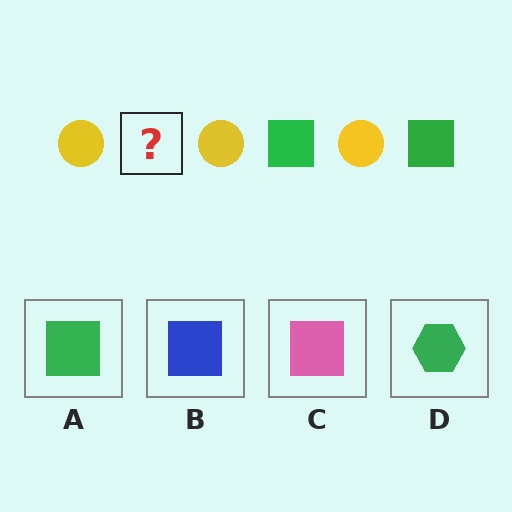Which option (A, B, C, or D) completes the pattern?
A.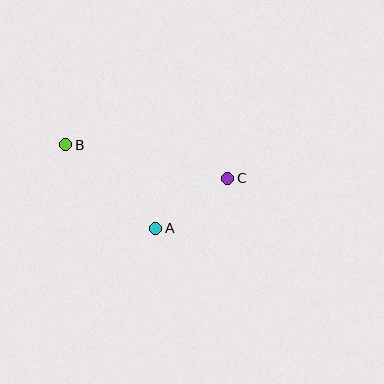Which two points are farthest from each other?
Points B and C are farthest from each other.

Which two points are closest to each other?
Points A and C are closest to each other.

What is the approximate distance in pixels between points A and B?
The distance between A and B is approximately 123 pixels.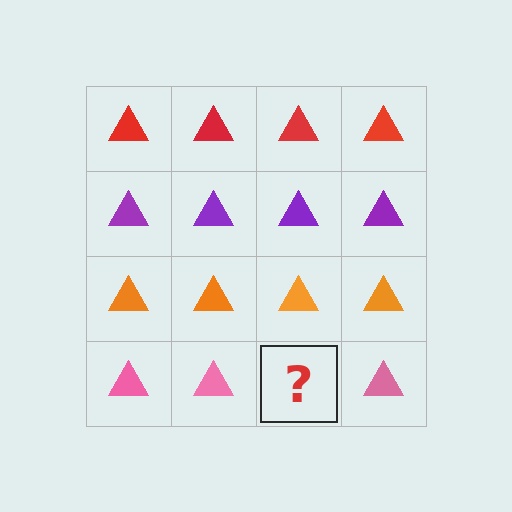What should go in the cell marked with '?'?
The missing cell should contain a pink triangle.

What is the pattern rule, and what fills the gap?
The rule is that each row has a consistent color. The gap should be filled with a pink triangle.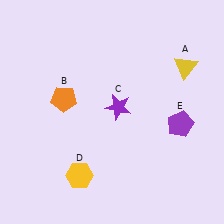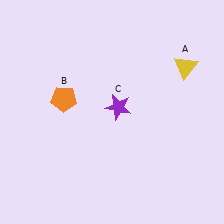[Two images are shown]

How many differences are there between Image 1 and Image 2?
There are 2 differences between the two images.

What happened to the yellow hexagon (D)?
The yellow hexagon (D) was removed in Image 2. It was in the bottom-left area of Image 1.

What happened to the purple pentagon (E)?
The purple pentagon (E) was removed in Image 2. It was in the bottom-right area of Image 1.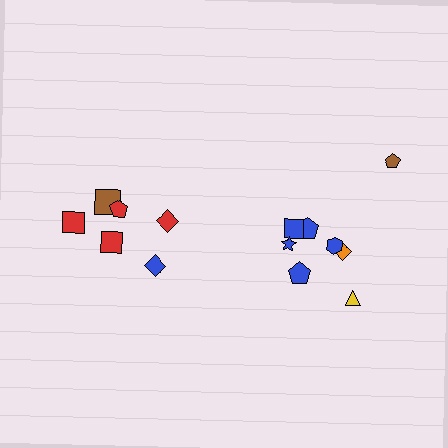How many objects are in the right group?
There are 8 objects.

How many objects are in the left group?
There are 6 objects.